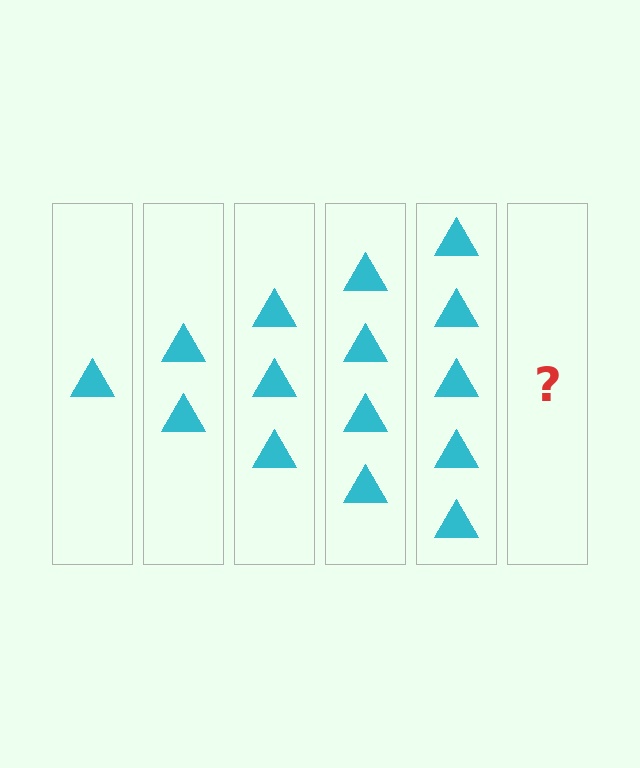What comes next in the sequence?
The next element should be 6 triangles.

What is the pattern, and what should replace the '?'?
The pattern is that each step adds one more triangle. The '?' should be 6 triangles.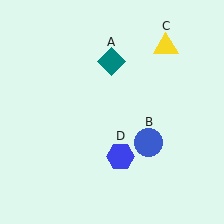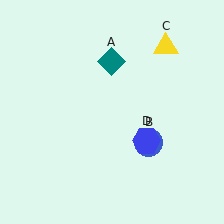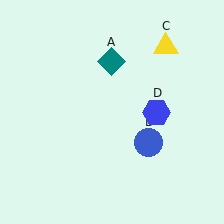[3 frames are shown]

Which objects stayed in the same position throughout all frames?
Teal diamond (object A) and blue circle (object B) and yellow triangle (object C) remained stationary.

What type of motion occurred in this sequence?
The blue hexagon (object D) rotated counterclockwise around the center of the scene.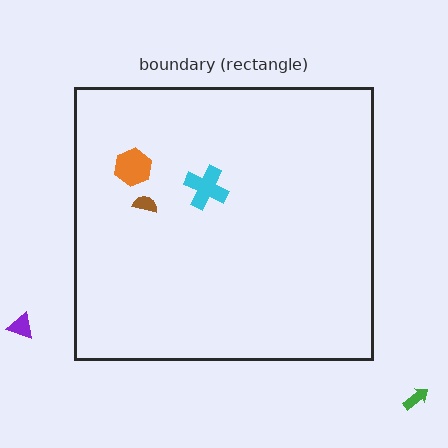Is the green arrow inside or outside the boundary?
Outside.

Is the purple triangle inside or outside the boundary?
Outside.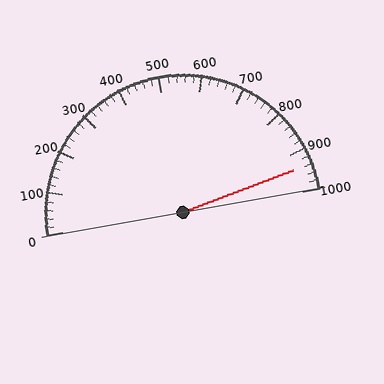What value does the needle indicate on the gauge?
The needle indicates approximately 940.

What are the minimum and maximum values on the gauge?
The gauge ranges from 0 to 1000.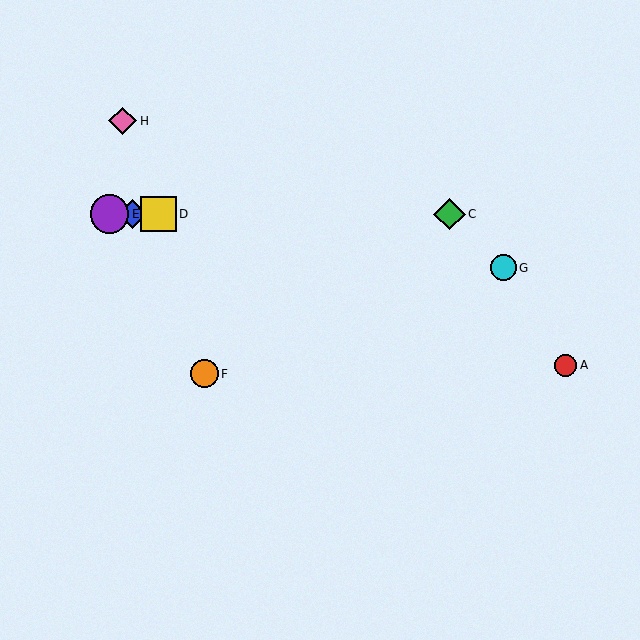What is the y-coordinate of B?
Object B is at y≈214.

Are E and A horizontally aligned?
No, E is at y≈214 and A is at y≈365.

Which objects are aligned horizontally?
Objects B, C, D, E are aligned horizontally.